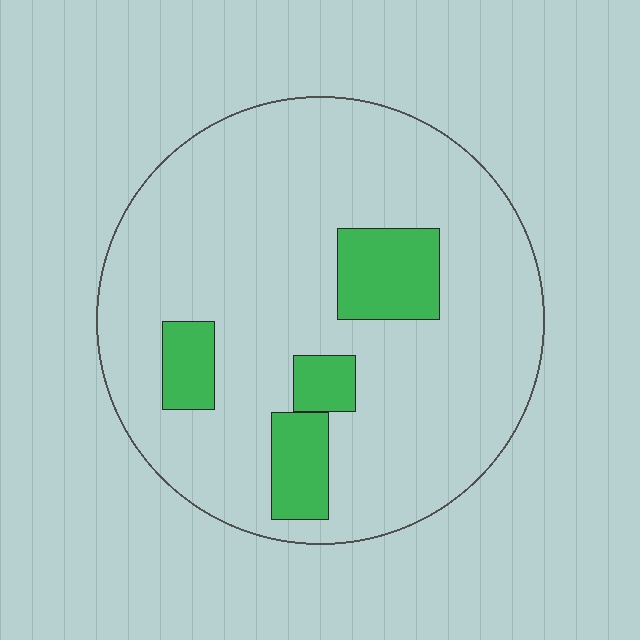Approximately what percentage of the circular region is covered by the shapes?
Approximately 15%.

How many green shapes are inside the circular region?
4.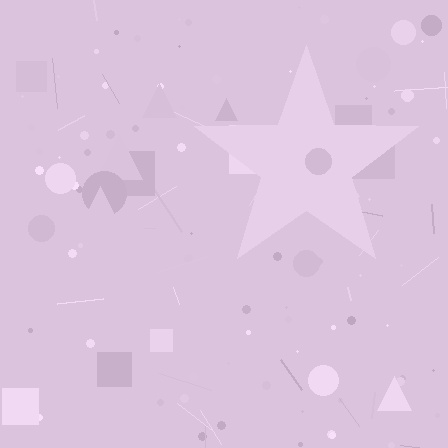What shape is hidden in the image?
A star is hidden in the image.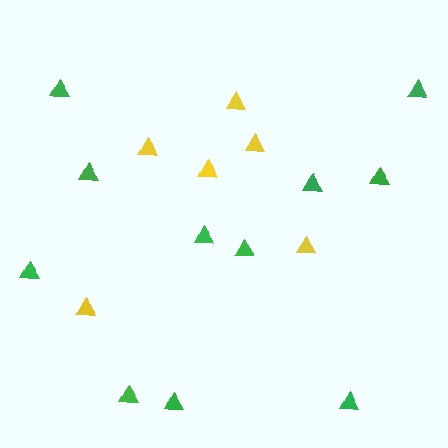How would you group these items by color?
There are 2 groups: one group of yellow triangles (6) and one group of green triangles (11).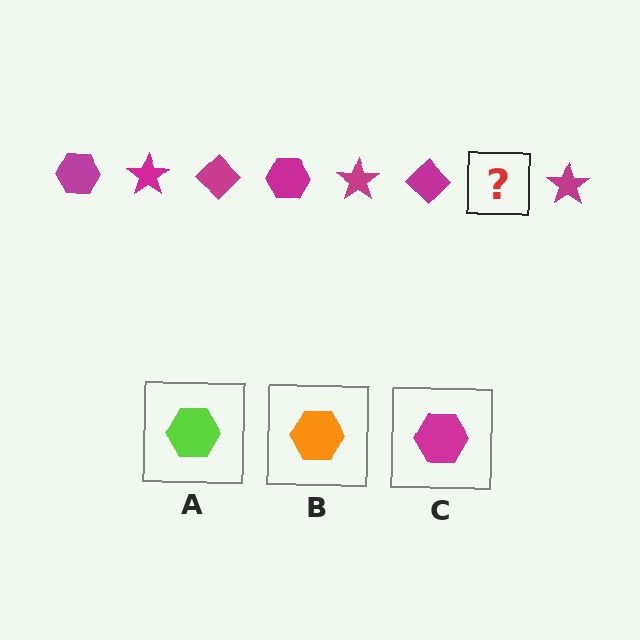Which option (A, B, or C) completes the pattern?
C.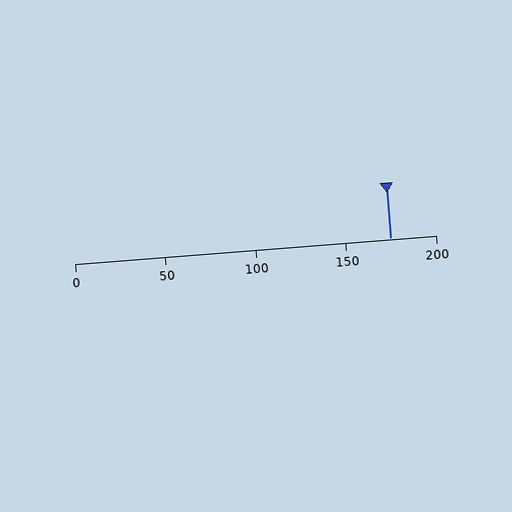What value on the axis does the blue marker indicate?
The marker indicates approximately 175.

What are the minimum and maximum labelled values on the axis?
The axis runs from 0 to 200.